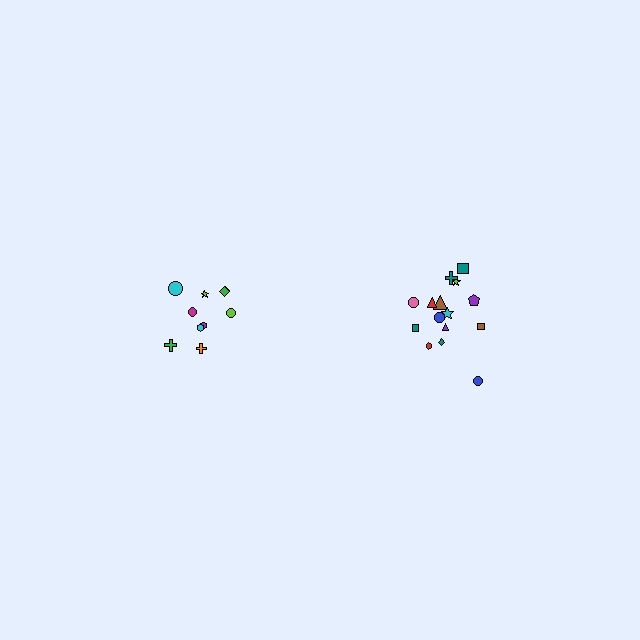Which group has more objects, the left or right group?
The right group.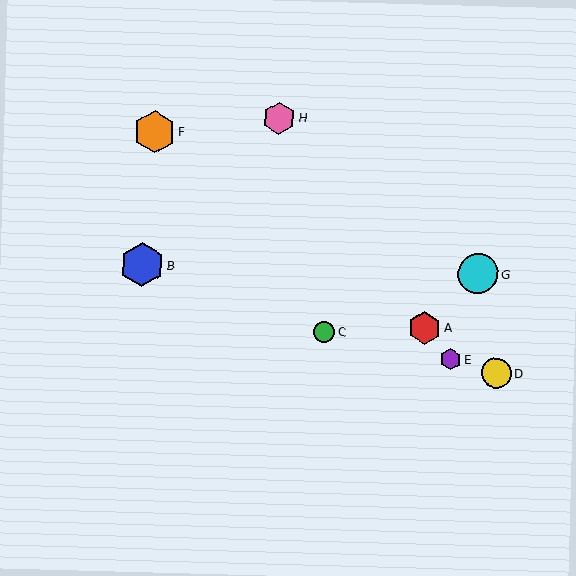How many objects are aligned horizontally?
2 objects (B, G) are aligned horizontally.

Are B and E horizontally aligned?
No, B is at y≈265 and E is at y≈359.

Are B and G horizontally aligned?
Yes, both are at y≈265.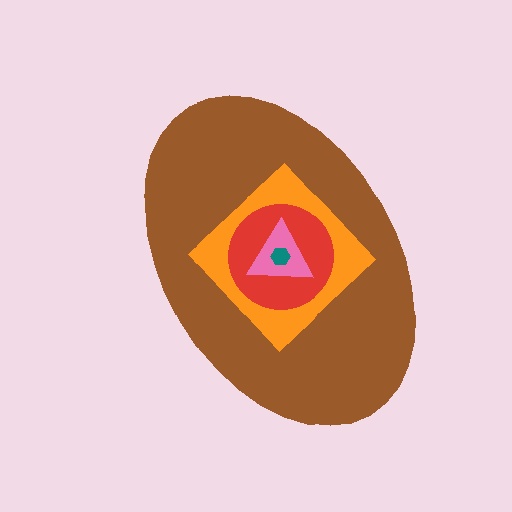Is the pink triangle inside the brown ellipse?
Yes.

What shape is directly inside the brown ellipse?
The orange diamond.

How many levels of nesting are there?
5.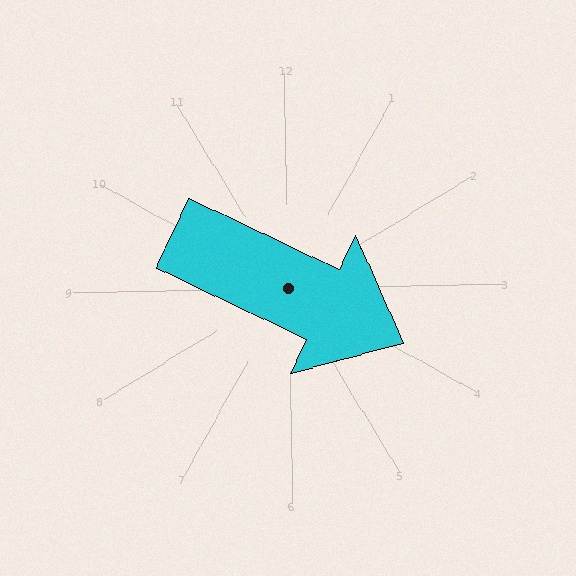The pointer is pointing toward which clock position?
Roughly 4 o'clock.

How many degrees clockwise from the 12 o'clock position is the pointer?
Approximately 116 degrees.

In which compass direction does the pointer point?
Southeast.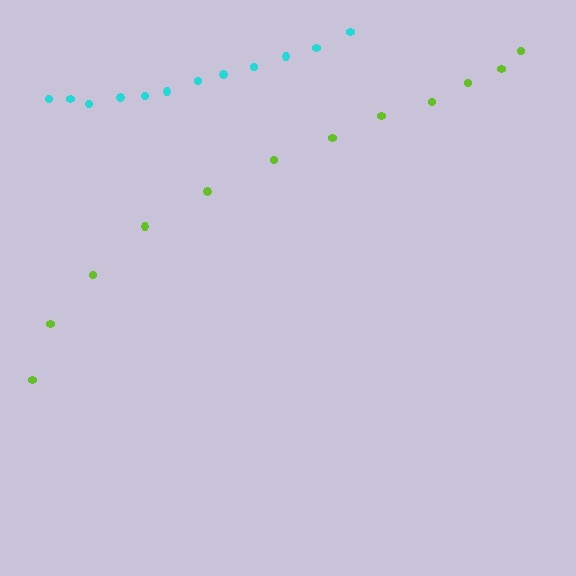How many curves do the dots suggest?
There are 2 distinct paths.